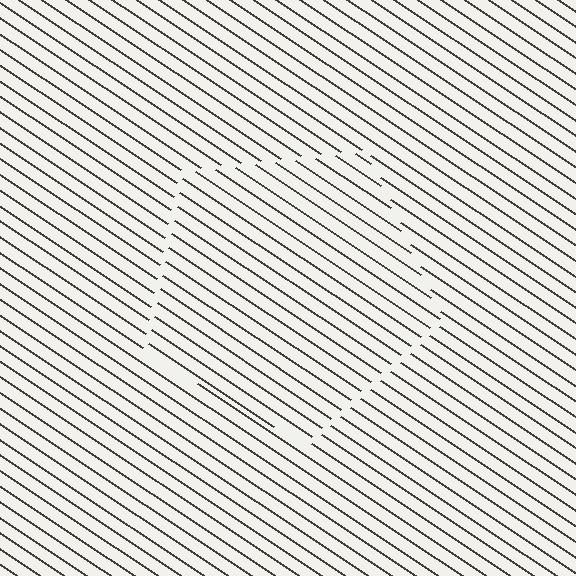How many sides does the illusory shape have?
5 sides — the line-ends trace a pentagon.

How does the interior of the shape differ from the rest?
The interior of the shape contains the same grating, shifted by half a period — the contour is defined by the phase discontinuity where line-ends from the inner and outer gratings abut.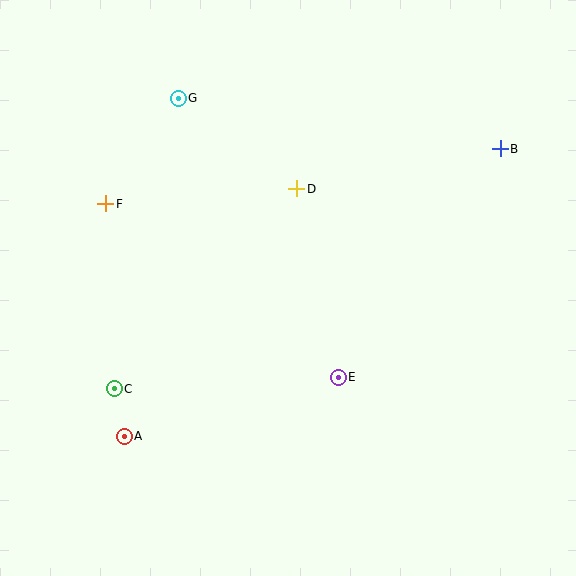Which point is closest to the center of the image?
Point D at (297, 189) is closest to the center.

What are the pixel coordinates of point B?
Point B is at (500, 149).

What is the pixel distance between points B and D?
The distance between B and D is 208 pixels.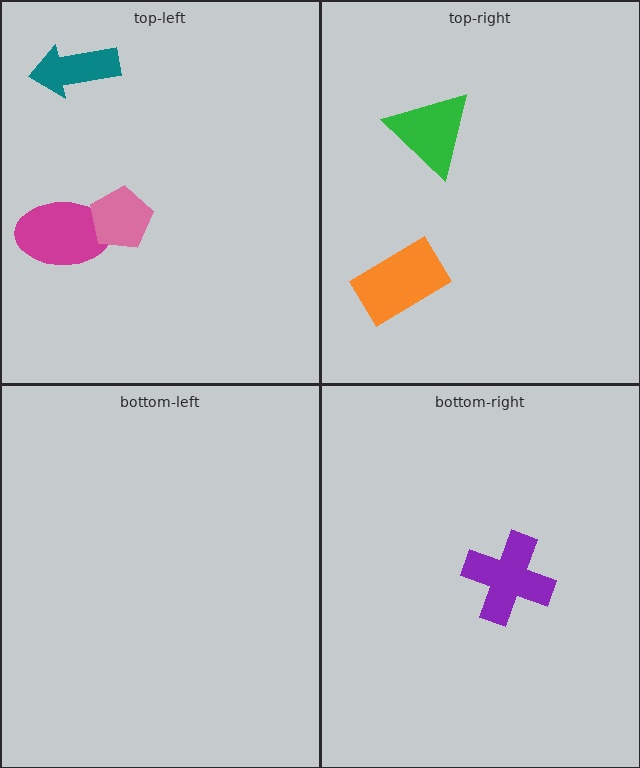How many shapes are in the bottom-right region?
1.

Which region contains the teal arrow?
The top-left region.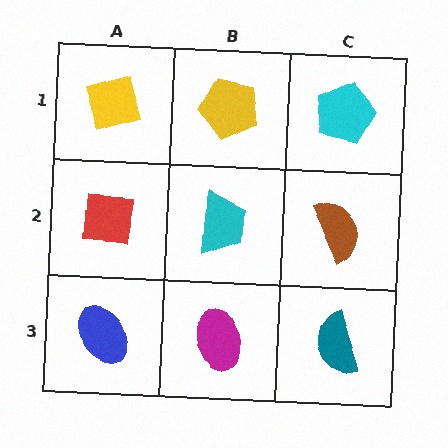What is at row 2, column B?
A cyan trapezoid.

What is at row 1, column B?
A yellow pentagon.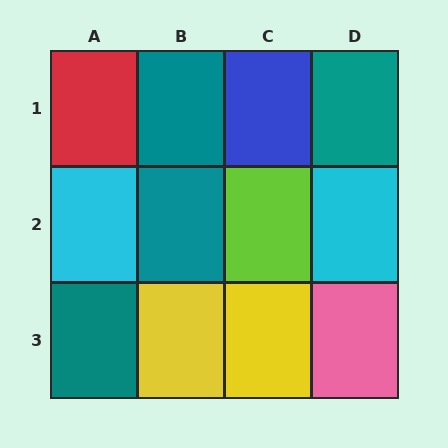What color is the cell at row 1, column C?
Blue.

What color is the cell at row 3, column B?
Yellow.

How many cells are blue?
1 cell is blue.